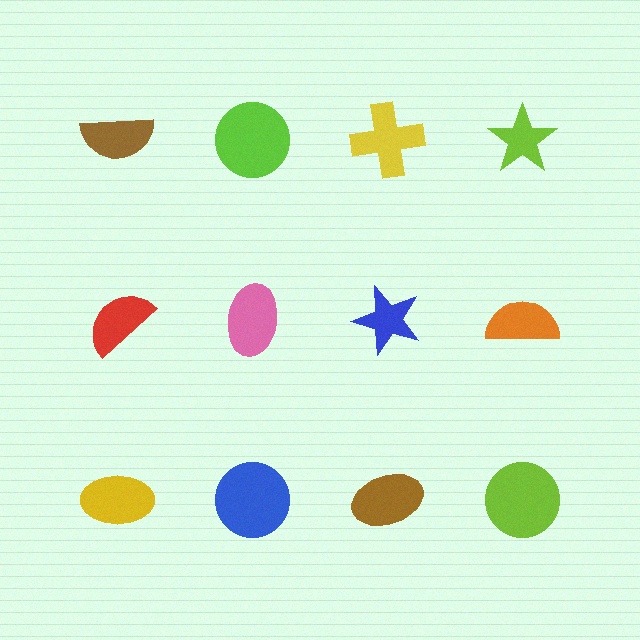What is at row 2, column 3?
A blue star.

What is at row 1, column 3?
A yellow cross.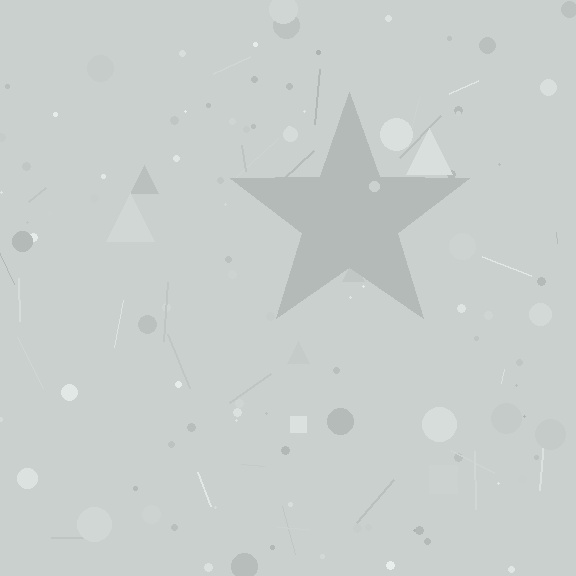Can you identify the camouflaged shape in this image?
The camouflaged shape is a star.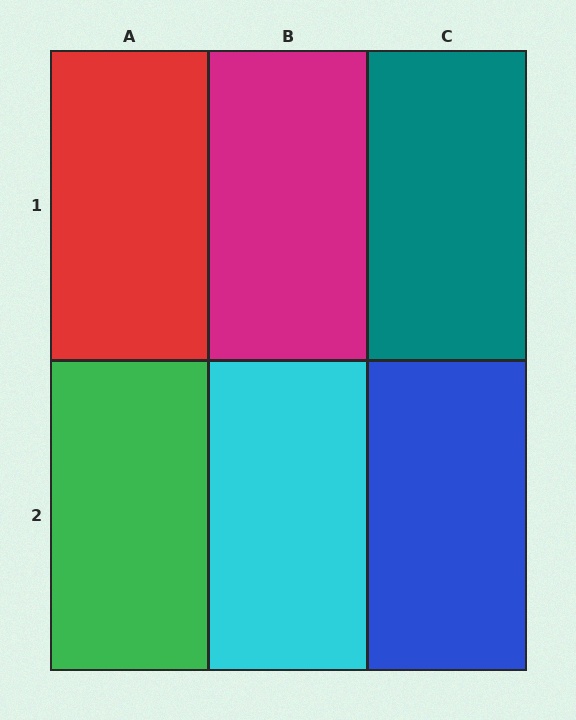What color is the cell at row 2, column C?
Blue.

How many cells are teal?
1 cell is teal.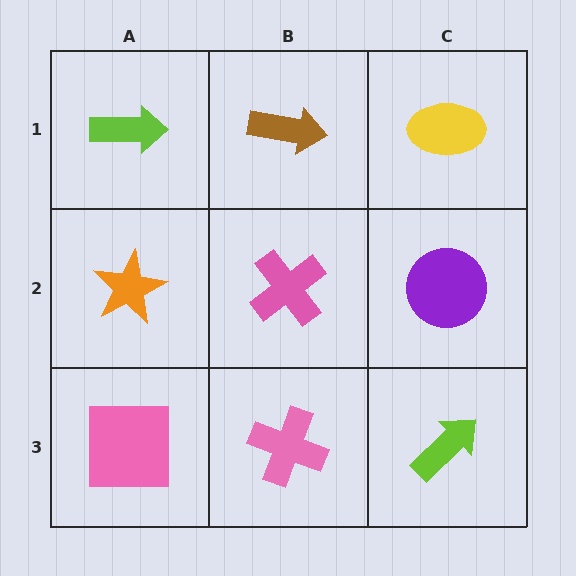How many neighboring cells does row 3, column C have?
2.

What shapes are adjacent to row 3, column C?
A purple circle (row 2, column C), a pink cross (row 3, column B).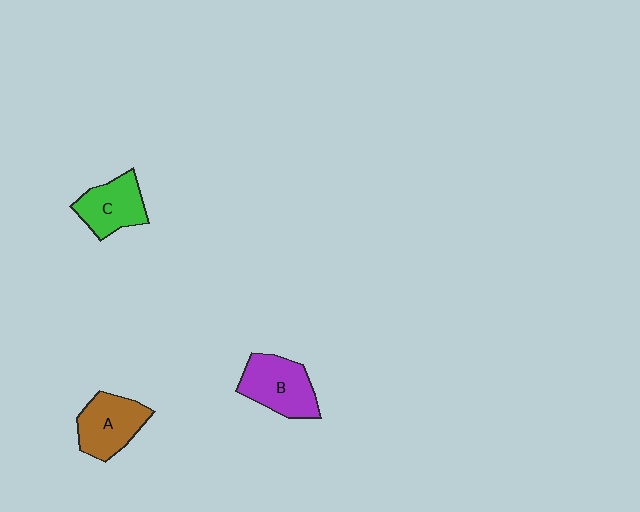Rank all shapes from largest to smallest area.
From largest to smallest: B (purple), A (brown), C (green).